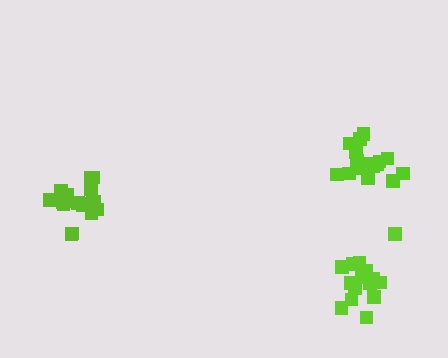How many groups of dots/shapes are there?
There are 3 groups.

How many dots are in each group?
Group 1: 18 dots, Group 2: 18 dots, Group 3: 16 dots (52 total).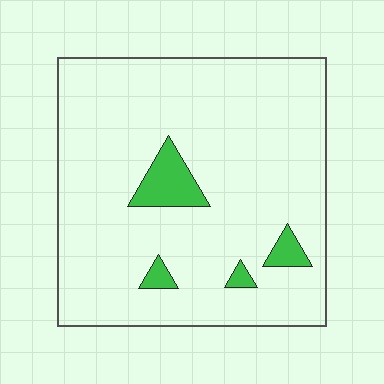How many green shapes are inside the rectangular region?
4.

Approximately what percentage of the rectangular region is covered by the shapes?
Approximately 5%.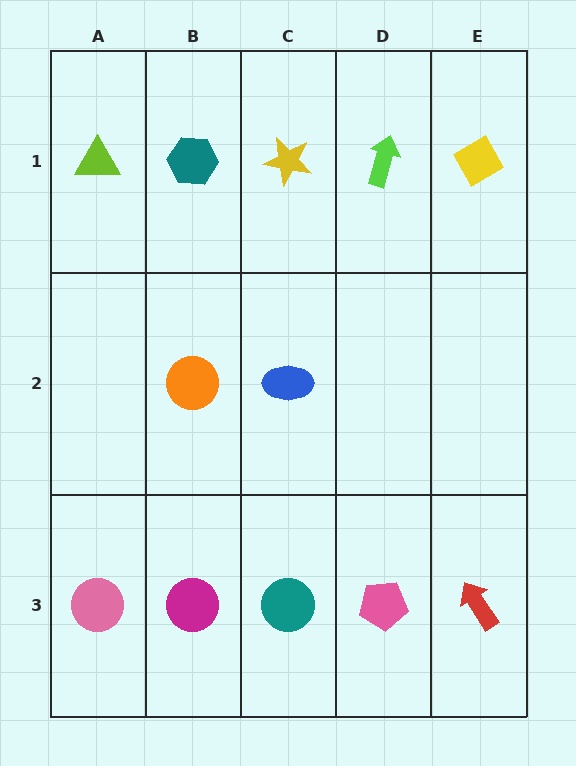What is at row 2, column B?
An orange circle.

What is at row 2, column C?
A blue ellipse.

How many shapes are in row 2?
2 shapes.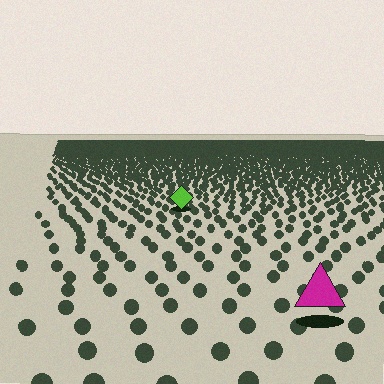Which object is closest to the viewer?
The magenta triangle is closest. The texture marks near it are larger and more spread out.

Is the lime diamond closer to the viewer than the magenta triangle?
No. The magenta triangle is closer — you can tell from the texture gradient: the ground texture is coarser near it.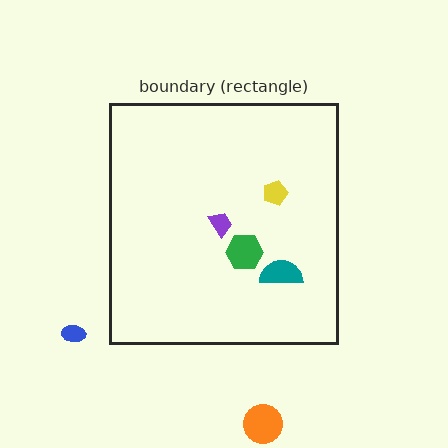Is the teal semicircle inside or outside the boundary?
Inside.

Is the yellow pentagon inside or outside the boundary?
Inside.